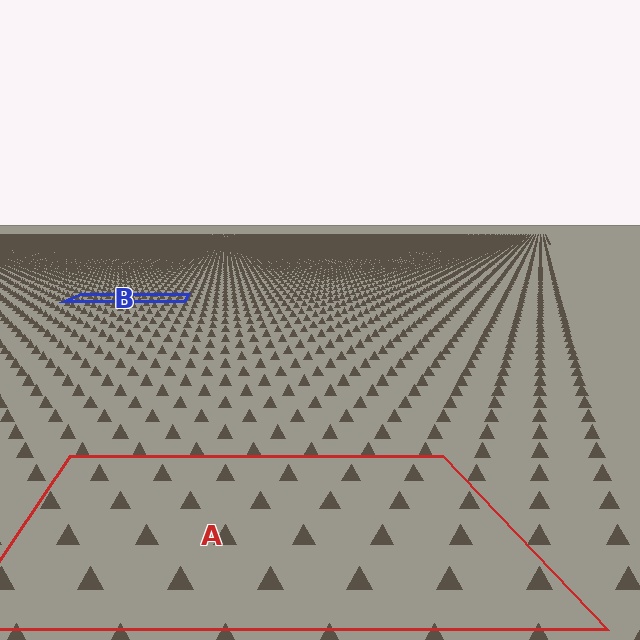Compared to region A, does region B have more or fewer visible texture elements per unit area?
Region B has more texture elements per unit area — they are packed more densely because it is farther away.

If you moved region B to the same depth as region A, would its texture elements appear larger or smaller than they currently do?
They would appear larger. At a closer depth, the same texture elements are projected at a bigger on-screen size.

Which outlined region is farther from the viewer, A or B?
Region B is farther from the viewer — the texture elements inside it appear smaller and more densely packed.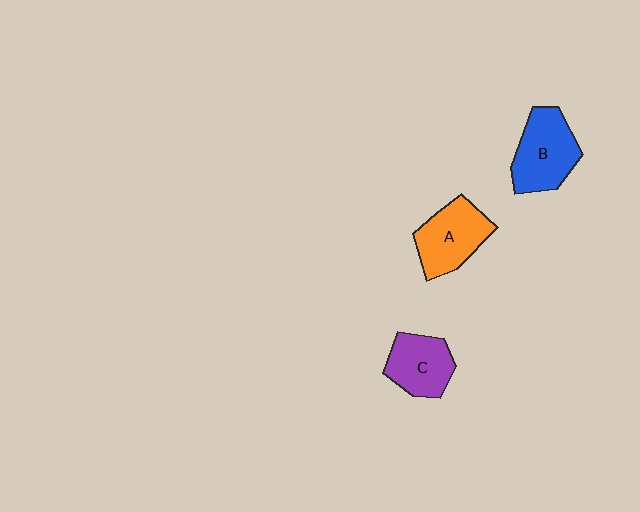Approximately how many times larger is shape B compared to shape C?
Approximately 1.2 times.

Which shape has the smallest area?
Shape C (purple).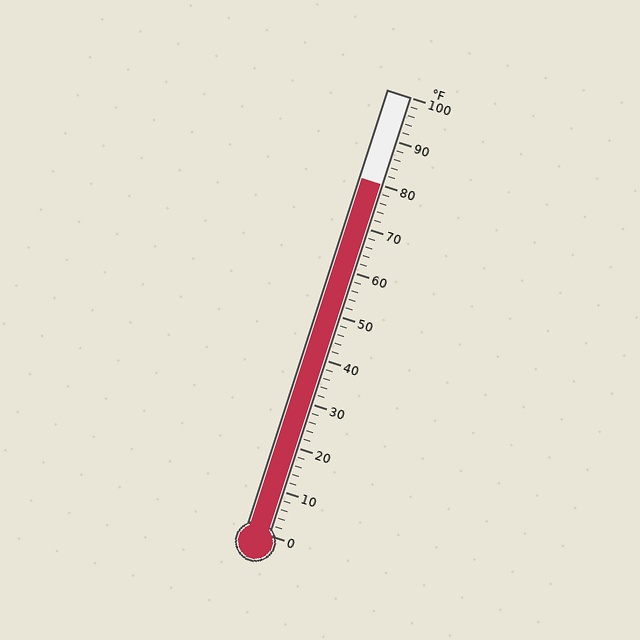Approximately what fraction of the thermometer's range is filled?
The thermometer is filled to approximately 80% of its range.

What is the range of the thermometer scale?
The thermometer scale ranges from 0°F to 100°F.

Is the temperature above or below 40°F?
The temperature is above 40°F.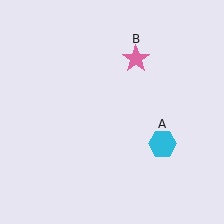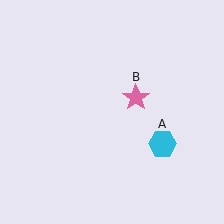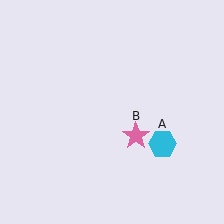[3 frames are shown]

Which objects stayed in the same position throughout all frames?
Cyan hexagon (object A) remained stationary.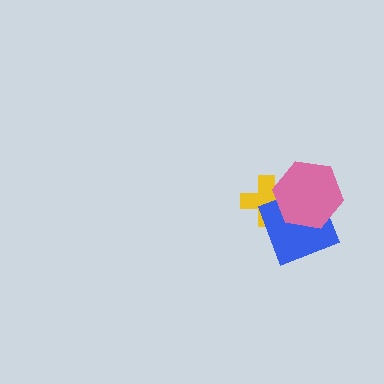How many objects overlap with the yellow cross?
2 objects overlap with the yellow cross.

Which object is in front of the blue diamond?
The pink hexagon is in front of the blue diamond.